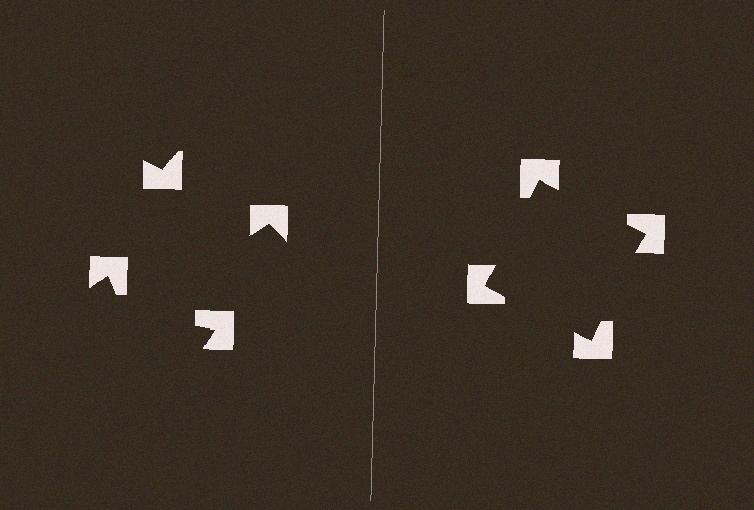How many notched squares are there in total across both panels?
8 — 4 on each side.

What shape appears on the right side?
An illusory square.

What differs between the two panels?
The notched squares are positioned identically on both sides; only the wedge orientations differ. On the right they align to a square; on the left they are misaligned.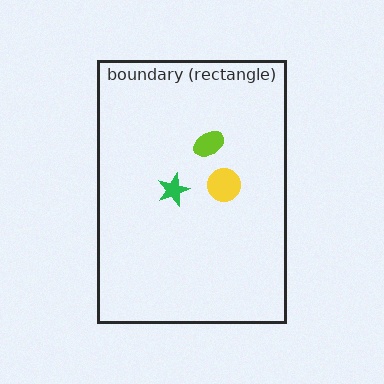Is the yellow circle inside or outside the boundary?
Inside.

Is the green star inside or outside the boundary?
Inside.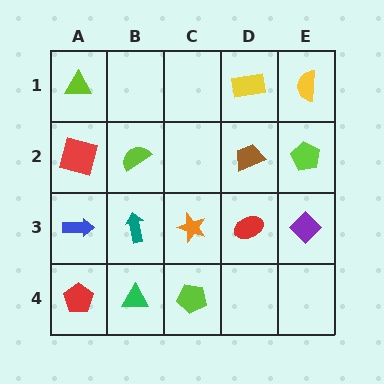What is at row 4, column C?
A lime pentagon.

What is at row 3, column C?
An orange star.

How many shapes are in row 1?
3 shapes.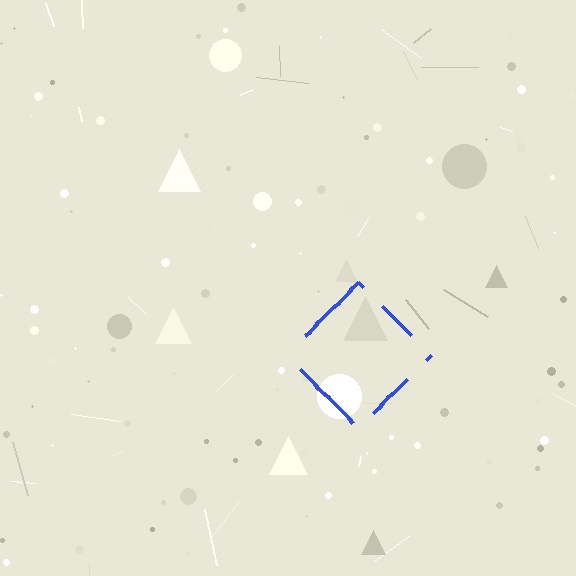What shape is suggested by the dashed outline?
The dashed outline suggests a diamond.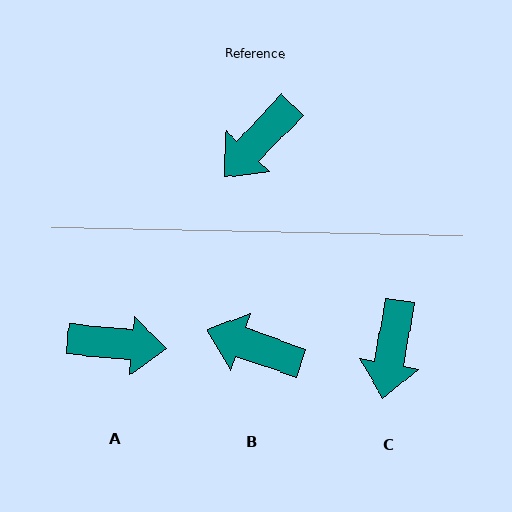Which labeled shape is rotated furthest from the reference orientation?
A, about 128 degrees away.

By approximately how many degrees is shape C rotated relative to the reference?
Approximately 33 degrees counter-clockwise.